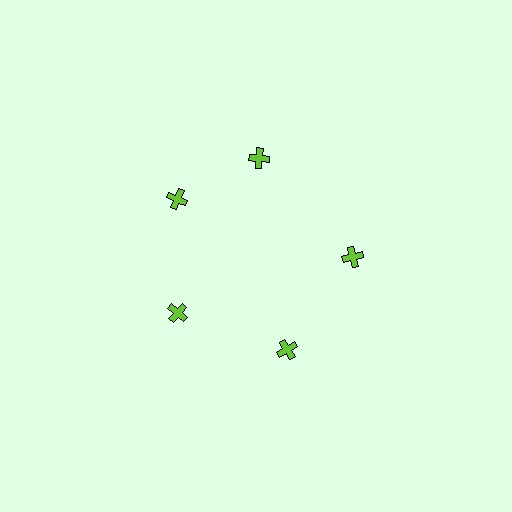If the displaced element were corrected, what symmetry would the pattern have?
It would have 5-fold rotational symmetry — the pattern would map onto itself every 72 degrees.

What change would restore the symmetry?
The symmetry would be restored by rotating it back into even spacing with its neighbors so that all 5 crosses sit at equal angles and equal distance from the center.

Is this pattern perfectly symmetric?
No. The 5 lime crosses are arranged in a ring, but one element near the 1 o'clock position is rotated out of alignment along the ring, breaking the 5-fold rotational symmetry.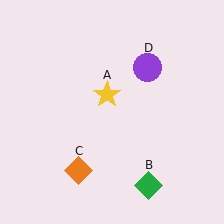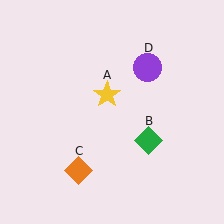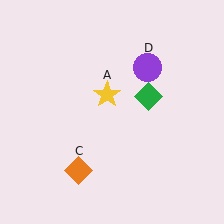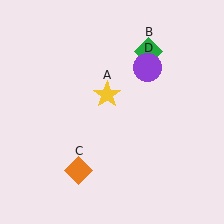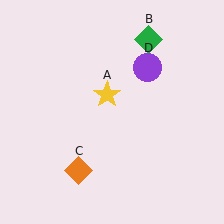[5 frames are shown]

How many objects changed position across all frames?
1 object changed position: green diamond (object B).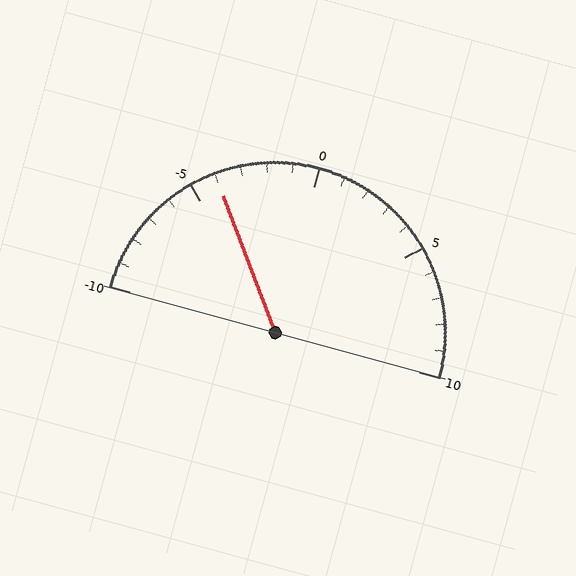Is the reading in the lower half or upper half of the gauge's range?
The reading is in the lower half of the range (-10 to 10).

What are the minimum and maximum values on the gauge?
The gauge ranges from -10 to 10.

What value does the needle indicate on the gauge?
The needle indicates approximately -4.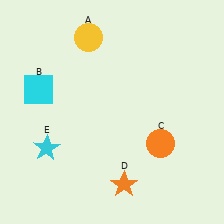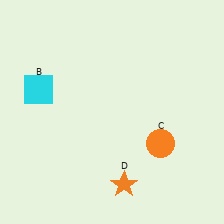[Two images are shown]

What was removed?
The yellow circle (A), the cyan star (E) were removed in Image 2.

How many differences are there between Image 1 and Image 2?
There are 2 differences between the two images.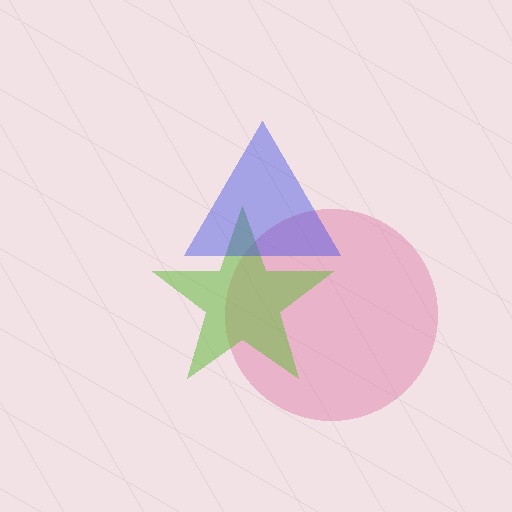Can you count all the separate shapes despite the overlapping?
Yes, there are 3 separate shapes.